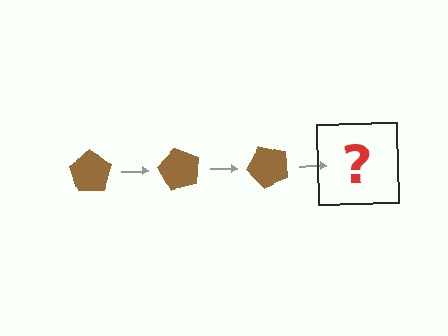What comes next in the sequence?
The next element should be a brown pentagon rotated 180 degrees.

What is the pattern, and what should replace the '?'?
The pattern is that the pentagon rotates 60 degrees each step. The '?' should be a brown pentagon rotated 180 degrees.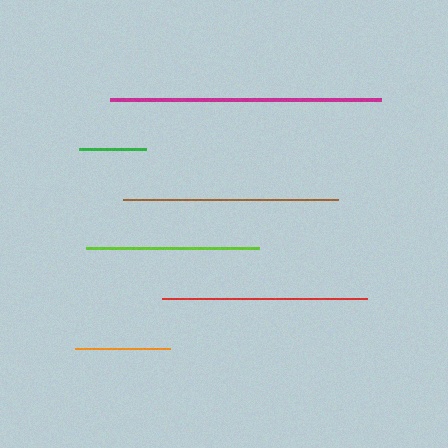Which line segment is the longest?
The magenta line is the longest at approximately 271 pixels.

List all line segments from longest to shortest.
From longest to shortest: magenta, brown, red, lime, orange, green.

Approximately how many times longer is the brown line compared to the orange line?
The brown line is approximately 2.3 times the length of the orange line.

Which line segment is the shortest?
The green line is the shortest at approximately 67 pixels.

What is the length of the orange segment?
The orange segment is approximately 95 pixels long.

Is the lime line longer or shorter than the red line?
The red line is longer than the lime line.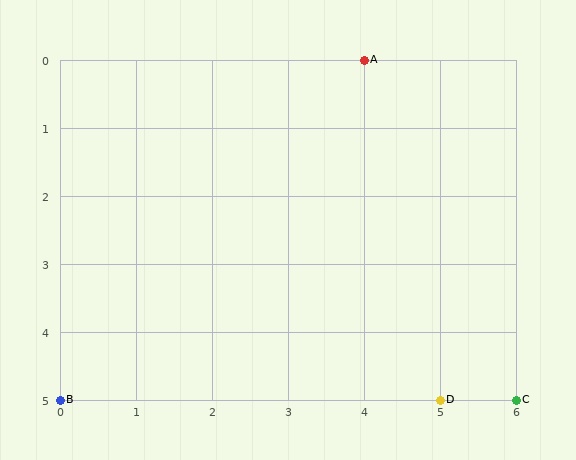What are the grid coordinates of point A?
Point A is at grid coordinates (4, 0).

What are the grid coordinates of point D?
Point D is at grid coordinates (5, 5).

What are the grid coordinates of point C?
Point C is at grid coordinates (6, 5).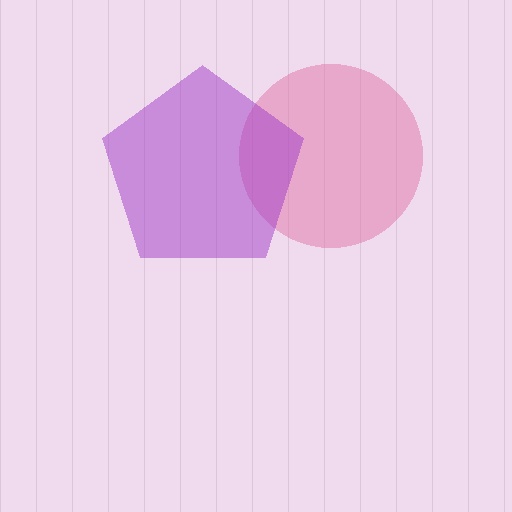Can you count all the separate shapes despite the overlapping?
Yes, there are 2 separate shapes.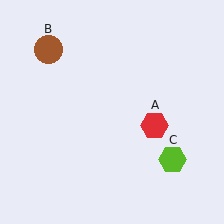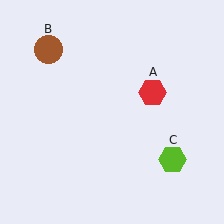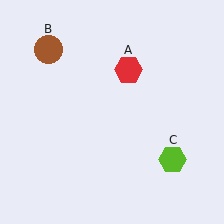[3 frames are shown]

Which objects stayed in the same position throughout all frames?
Brown circle (object B) and lime hexagon (object C) remained stationary.